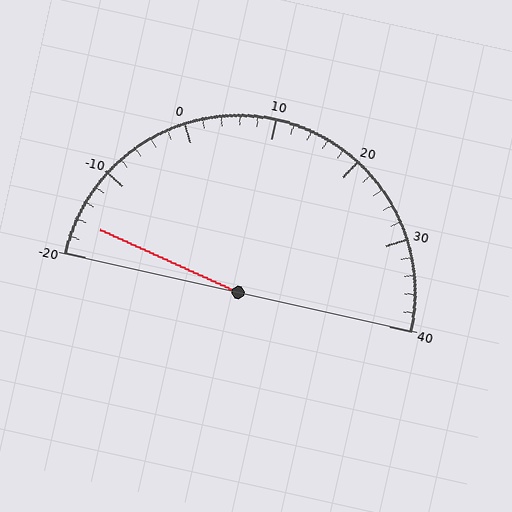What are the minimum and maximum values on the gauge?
The gauge ranges from -20 to 40.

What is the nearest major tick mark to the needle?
The nearest major tick mark is -20.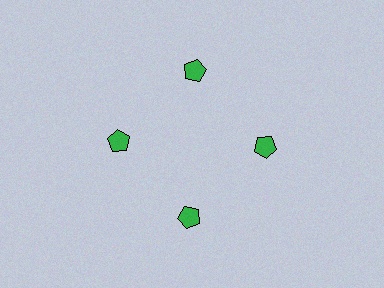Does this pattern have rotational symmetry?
Yes, this pattern has 4-fold rotational symmetry. It looks the same after rotating 90 degrees around the center.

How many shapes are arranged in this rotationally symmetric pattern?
There are 4 shapes, arranged in 4 groups of 1.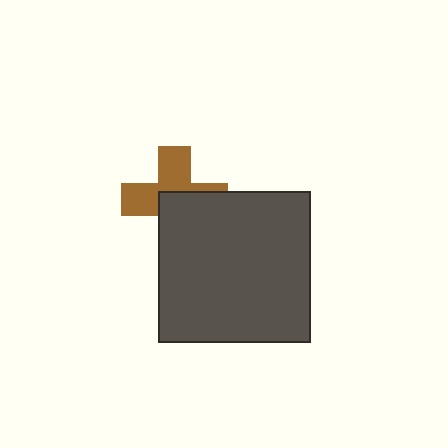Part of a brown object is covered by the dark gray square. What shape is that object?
It is a cross.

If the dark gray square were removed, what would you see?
You would see the complete brown cross.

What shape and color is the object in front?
The object in front is a dark gray square.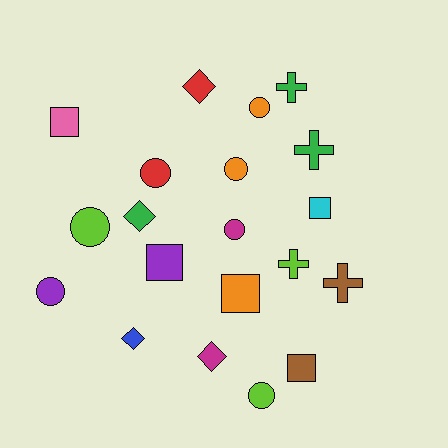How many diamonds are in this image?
There are 4 diamonds.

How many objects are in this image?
There are 20 objects.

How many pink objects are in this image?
There is 1 pink object.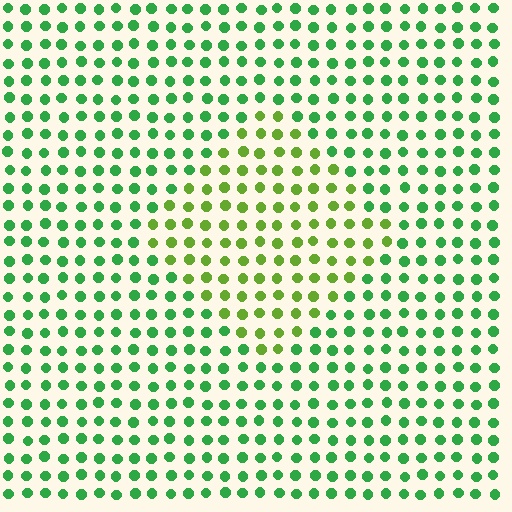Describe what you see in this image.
The image is filled with small green elements in a uniform arrangement. A diamond-shaped region is visible where the elements are tinted to a slightly different hue, forming a subtle color boundary.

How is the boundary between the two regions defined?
The boundary is defined purely by a slight shift in hue (about 38 degrees). Spacing, size, and orientation are identical on both sides.